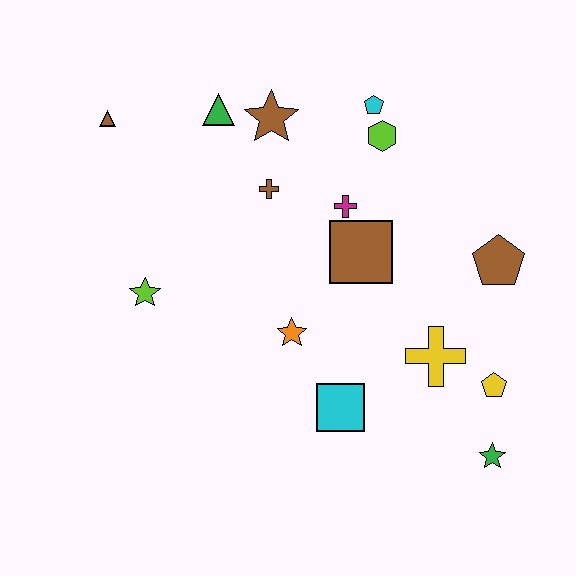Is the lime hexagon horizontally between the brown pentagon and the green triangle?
Yes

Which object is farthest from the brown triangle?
The green star is farthest from the brown triangle.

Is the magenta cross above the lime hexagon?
No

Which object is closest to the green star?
The yellow pentagon is closest to the green star.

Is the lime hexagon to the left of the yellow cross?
Yes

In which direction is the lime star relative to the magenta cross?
The lime star is to the left of the magenta cross.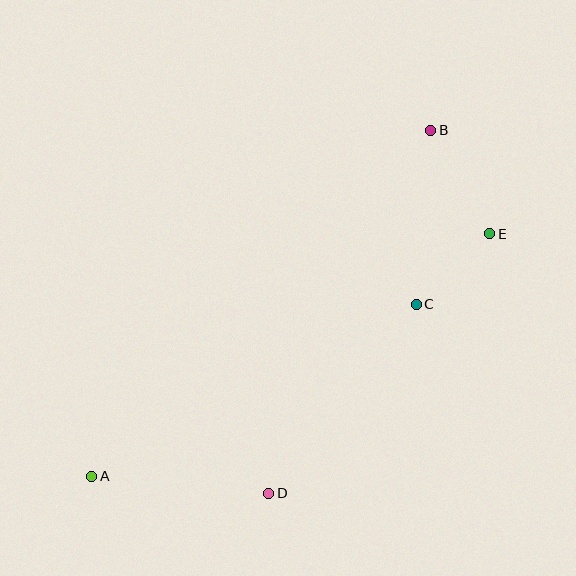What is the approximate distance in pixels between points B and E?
The distance between B and E is approximately 119 pixels.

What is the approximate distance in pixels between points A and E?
The distance between A and E is approximately 466 pixels.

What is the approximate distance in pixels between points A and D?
The distance between A and D is approximately 178 pixels.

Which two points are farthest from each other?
Points A and B are farthest from each other.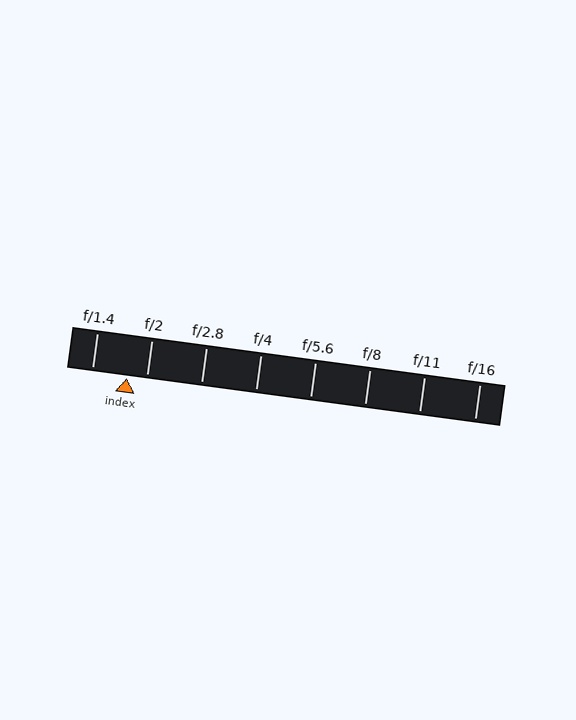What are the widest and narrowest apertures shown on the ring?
The widest aperture shown is f/1.4 and the narrowest is f/16.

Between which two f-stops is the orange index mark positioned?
The index mark is between f/1.4 and f/2.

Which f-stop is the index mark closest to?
The index mark is closest to f/2.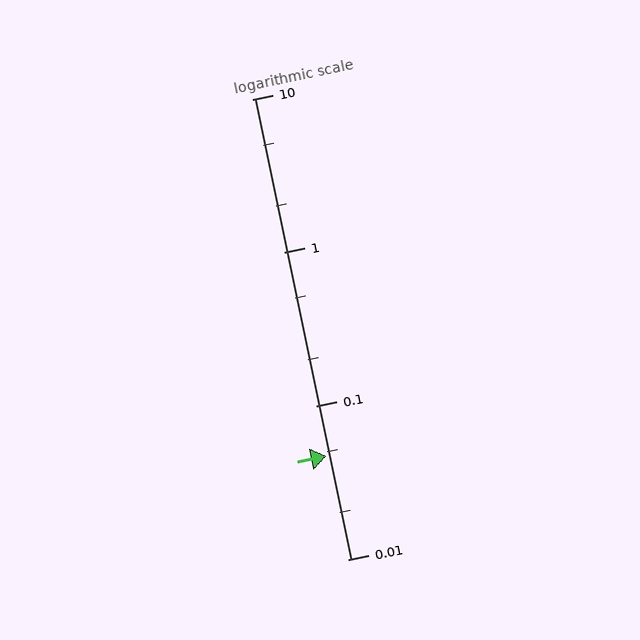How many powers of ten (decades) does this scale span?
The scale spans 3 decades, from 0.01 to 10.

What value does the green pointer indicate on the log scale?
The pointer indicates approximately 0.047.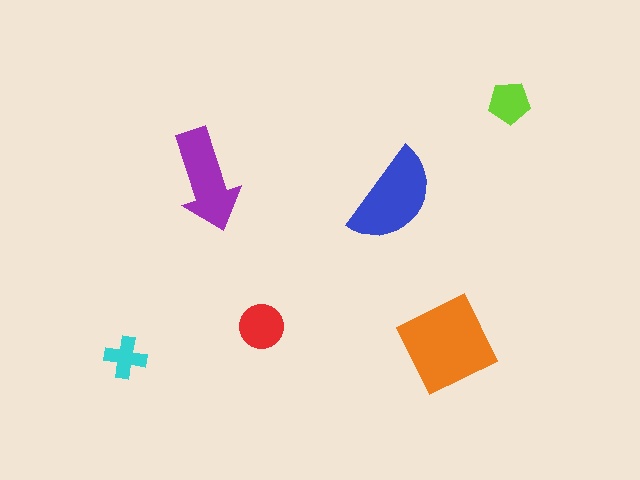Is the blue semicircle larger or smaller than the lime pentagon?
Larger.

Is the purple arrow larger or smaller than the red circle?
Larger.